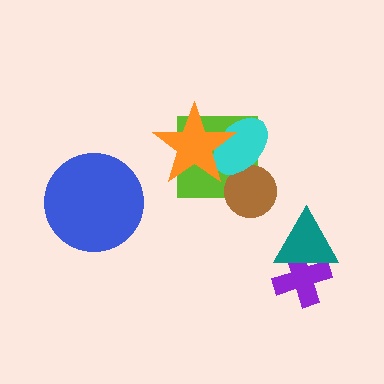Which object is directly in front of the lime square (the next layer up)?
The brown circle is directly in front of the lime square.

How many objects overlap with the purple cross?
1 object overlaps with the purple cross.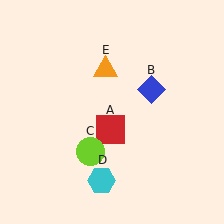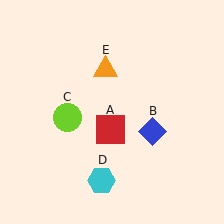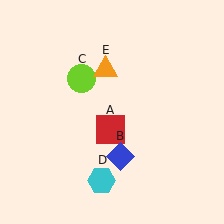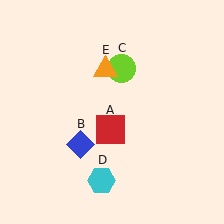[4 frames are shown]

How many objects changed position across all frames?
2 objects changed position: blue diamond (object B), lime circle (object C).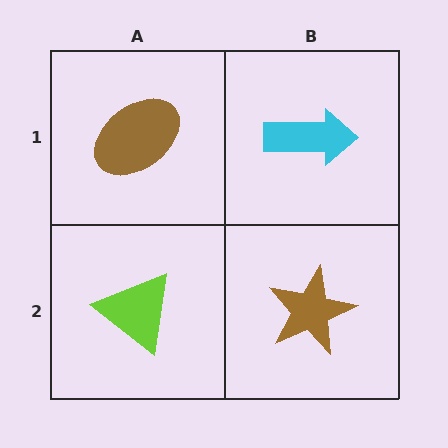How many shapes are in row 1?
2 shapes.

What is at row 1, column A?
A brown ellipse.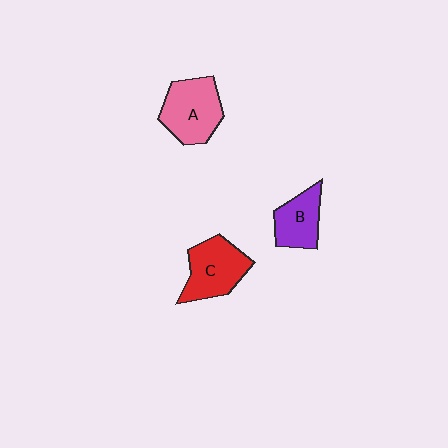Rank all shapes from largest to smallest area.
From largest to smallest: A (pink), C (red), B (purple).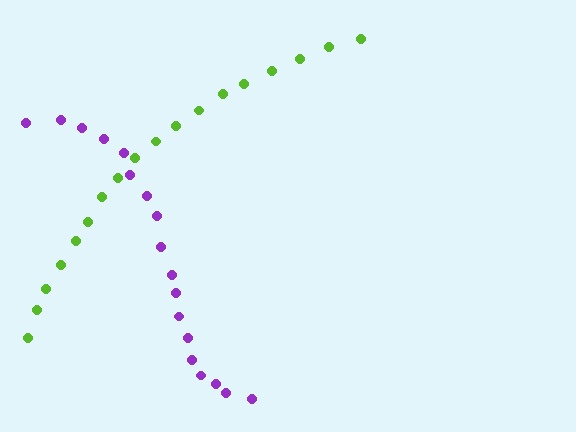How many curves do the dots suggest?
There are 2 distinct paths.